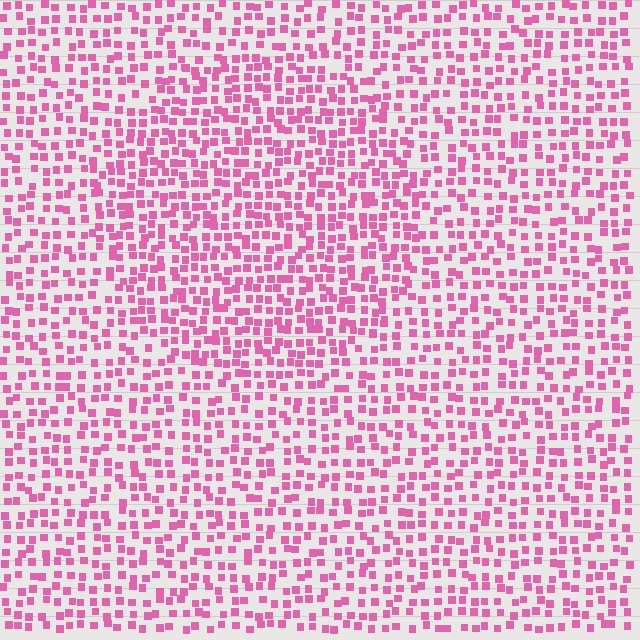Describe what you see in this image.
The image contains small pink elements arranged at two different densities. A circle-shaped region is visible where the elements are more densely packed than the surrounding area.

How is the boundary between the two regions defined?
The boundary is defined by a change in element density (approximately 1.4x ratio). All elements are the same color, size, and shape.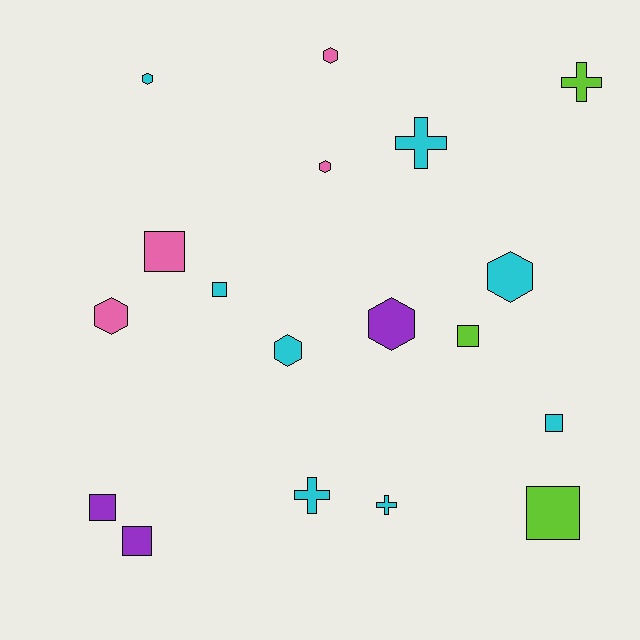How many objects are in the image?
There are 18 objects.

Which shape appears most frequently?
Hexagon, with 7 objects.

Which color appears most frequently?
Cyan, with 8 objects.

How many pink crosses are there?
There are no pink crosses.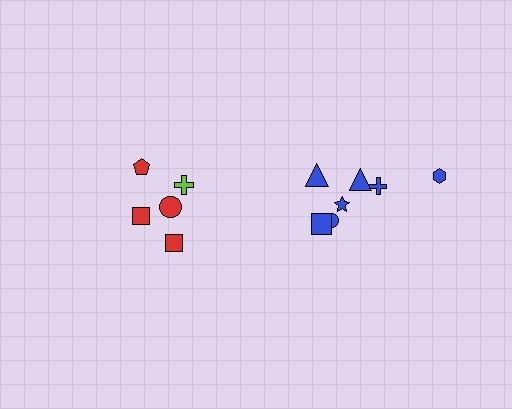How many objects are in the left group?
There are 5 objects.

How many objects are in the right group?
There are 7 objects.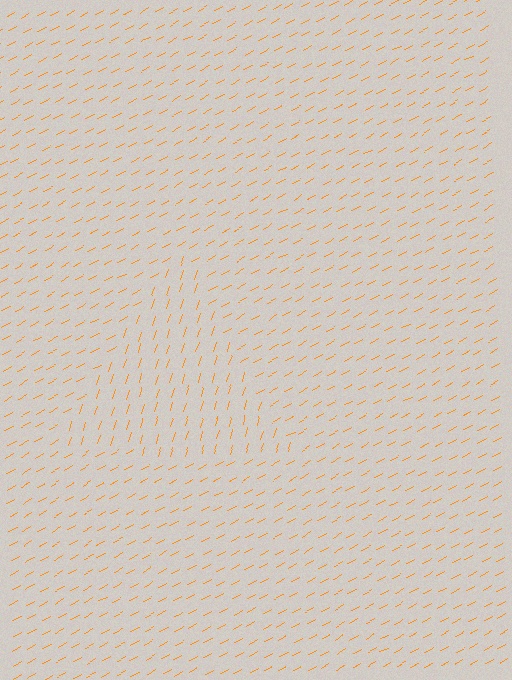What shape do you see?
I see a triangle.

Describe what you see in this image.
The image is filled with small orange line segments. A triangle region in the image has lines oriented differently from the surrounding lines, creating a visible texture boundary.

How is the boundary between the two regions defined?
The boundary is defined purely by a change in line orientation (approximately 45 degrees difference). All lines are the same color and thickness.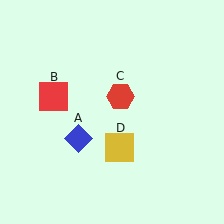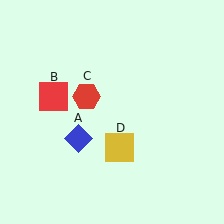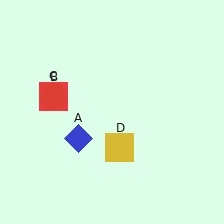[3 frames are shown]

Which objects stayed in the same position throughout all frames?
Blue diamond (object A) and red square (object B) and yellow square (object D) remained stationary.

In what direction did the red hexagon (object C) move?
The red hexagon (object C) moved left.